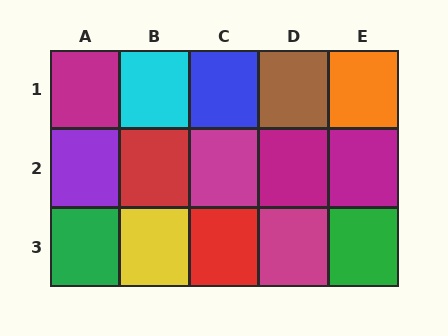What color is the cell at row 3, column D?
Magenta.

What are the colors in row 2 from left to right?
Purple, red, magenta, magenta, magenta.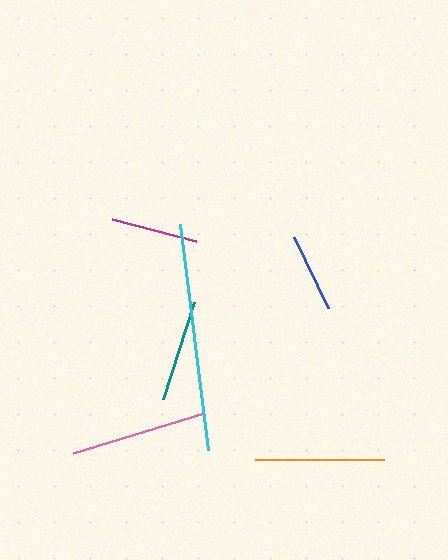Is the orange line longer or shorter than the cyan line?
The cyan line is longer than the orange line.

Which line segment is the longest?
The cyan line is the longest at approximately 228 pixels.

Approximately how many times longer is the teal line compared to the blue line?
The teal line is approximately 1.3 times the length of the blue line.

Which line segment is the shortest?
The blue line is the shortest at approximately 79 pixels.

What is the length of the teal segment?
The teal segment is approximately 102 pixels long.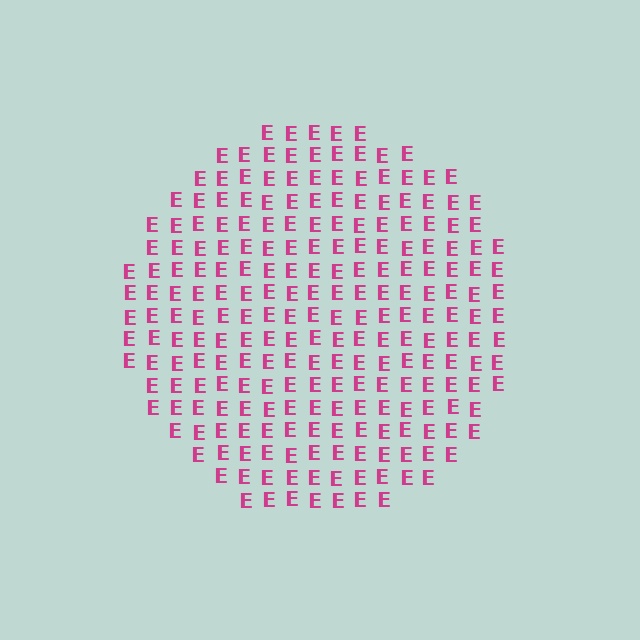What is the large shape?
The large shape is a circle.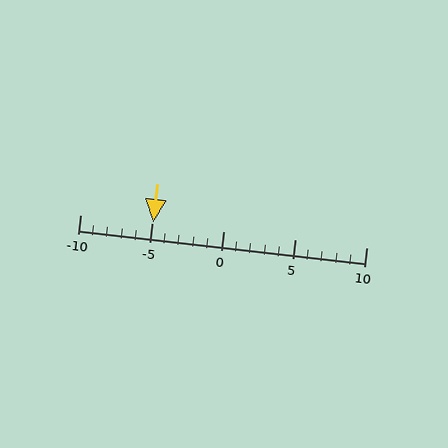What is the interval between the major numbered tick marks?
The major tick marks are spaced 5 units apart.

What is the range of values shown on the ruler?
The ruler shows values from -10 to 10.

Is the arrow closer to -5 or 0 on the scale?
The arrow is closer to -5.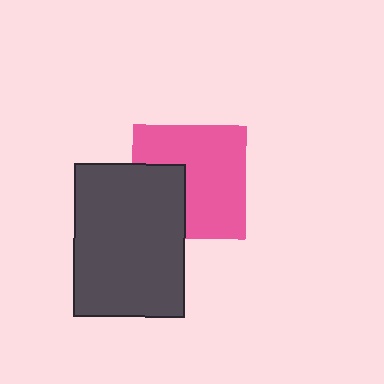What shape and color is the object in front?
The object in front is a dark gray rectangle.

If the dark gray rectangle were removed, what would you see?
You would see the complete pink square.